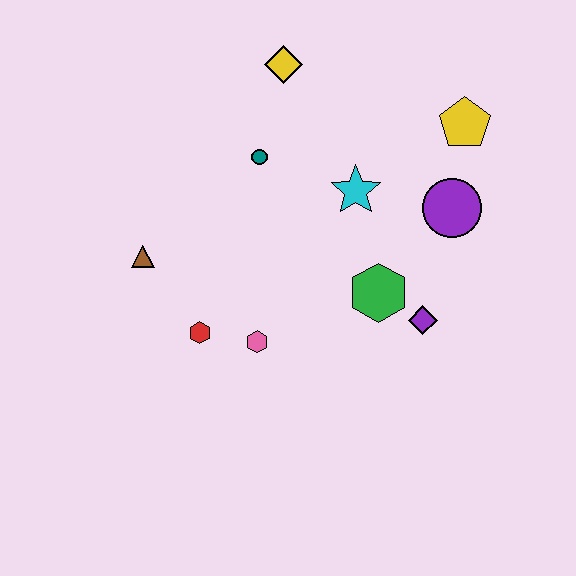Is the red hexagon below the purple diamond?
Yes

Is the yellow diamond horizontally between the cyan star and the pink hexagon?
Yes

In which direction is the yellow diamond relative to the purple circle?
The yellow diamond is to the left of the purple circle.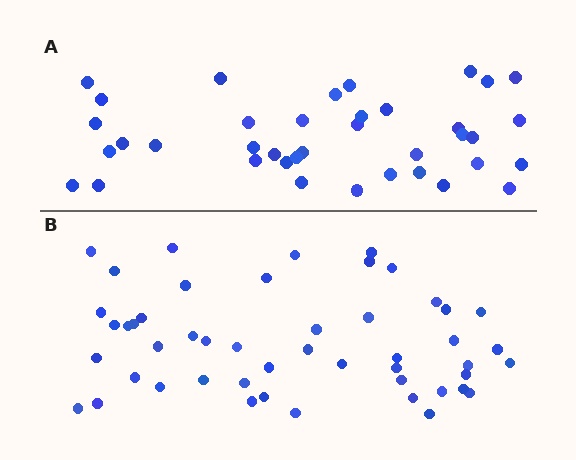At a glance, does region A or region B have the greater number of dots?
Region B (the bottom region) has more dots.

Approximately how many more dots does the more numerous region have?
Region B has roughly 12 or so more dots than region A.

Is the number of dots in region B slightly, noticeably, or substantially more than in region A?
Region B has noticeably more, but not dramatically so. The ratio is roughly 1.3 to 1.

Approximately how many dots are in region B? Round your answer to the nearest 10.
About 50 dots. (The exact count is 49, which rounds to 50.)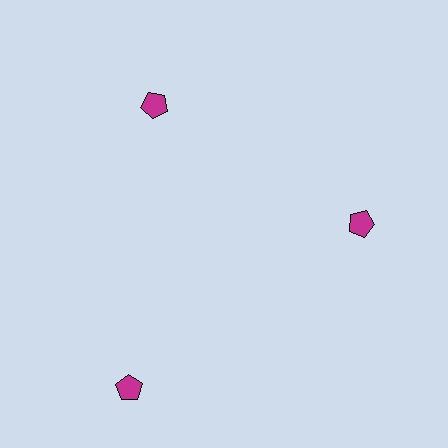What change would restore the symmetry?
The symmetry would be restored by moving it inward, back onto the ring so that all 3 pentagons sit at equal angles and equal distance from the center.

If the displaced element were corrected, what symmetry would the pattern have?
It would have 3-fold rotational symmetry — the pattern would map onto itself every 120 degrees.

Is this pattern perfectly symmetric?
No. The 3 magenta pentagons are arranged in a ring, but one element near the 7 o'clock position is pushed outward from the center, breaking the 3-fold rotational symmetry.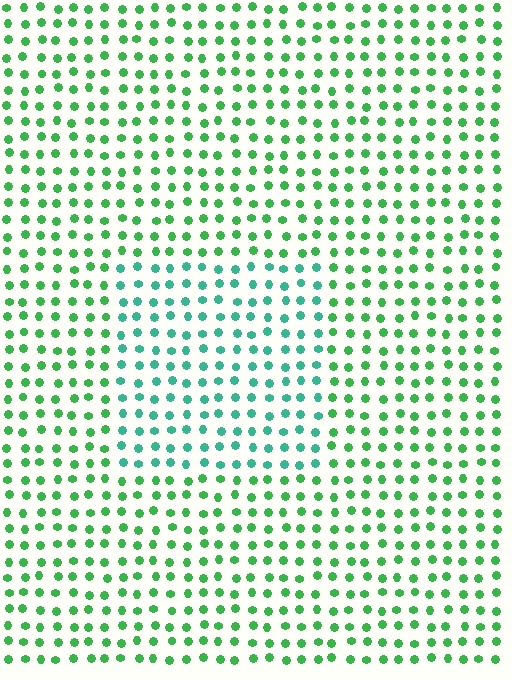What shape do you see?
I see a rectangle.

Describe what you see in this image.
The image is filled with small green elements in a uniform arrangement. A rectangle-shaped region is visible where the elements are tinted to a slightly different hue, forming a subtle color boundary.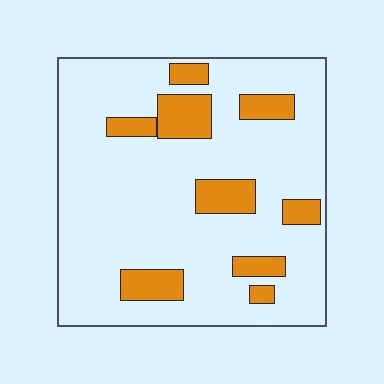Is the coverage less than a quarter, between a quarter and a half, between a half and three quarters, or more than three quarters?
Less than a quarter.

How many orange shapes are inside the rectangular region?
9.